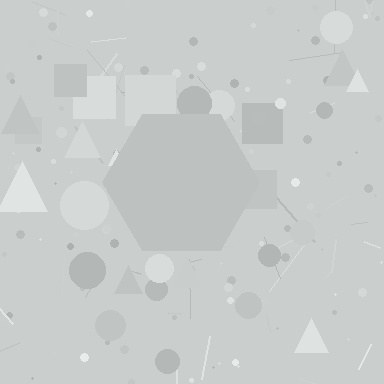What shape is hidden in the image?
A hexagon is hidden in the image.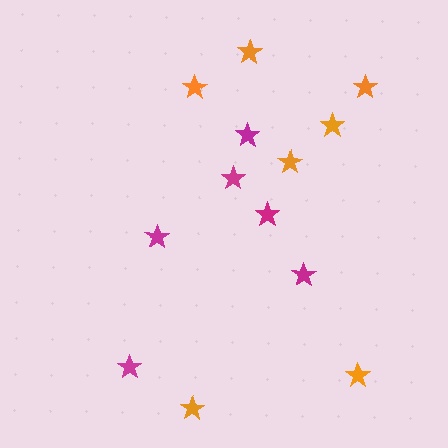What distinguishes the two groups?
There are 2 groups: one group of magenta stars (6) and one group of orange stars (7).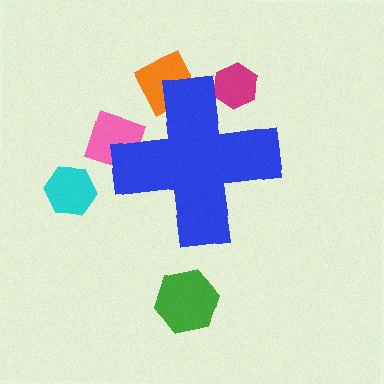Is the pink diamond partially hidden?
Yes, the pink diamond is partially hidden behind the blue cross.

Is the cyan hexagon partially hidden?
No, the cyan hexagon is fully visible.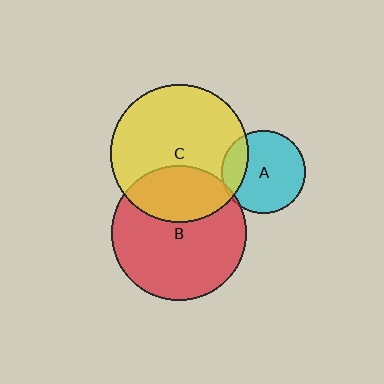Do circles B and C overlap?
Yes.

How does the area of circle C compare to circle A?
Approximately 2.7 times.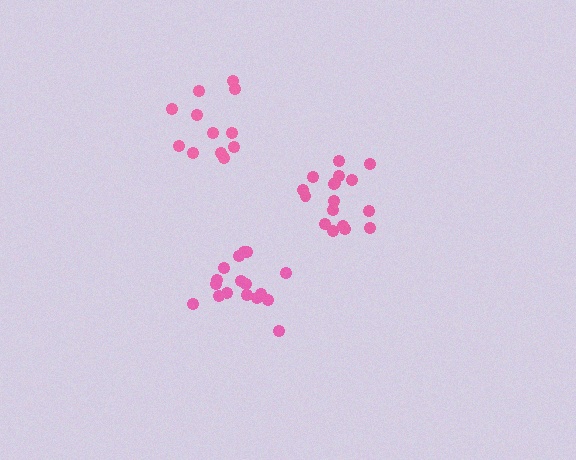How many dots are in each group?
Group 1: 12 dots, Group 2: 17 dots, Group 3: 17 dots (46 total).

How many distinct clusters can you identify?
There are 3 distinct clusters.